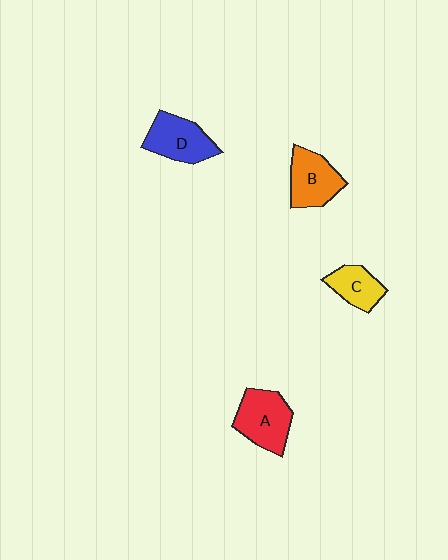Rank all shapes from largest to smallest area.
From largest to smallest: A (red), D (blue), B (orange), C (yellow).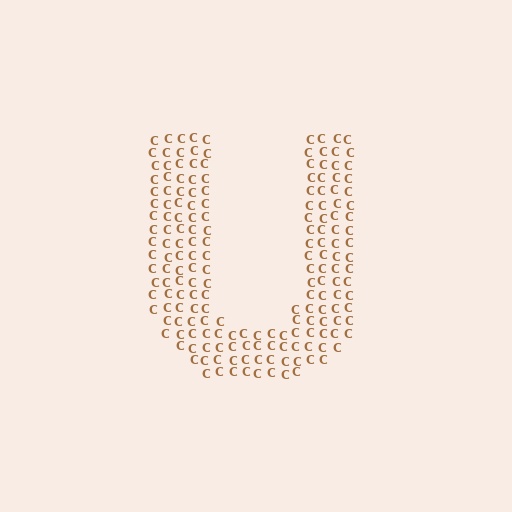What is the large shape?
The large shape is the letter U.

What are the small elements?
The small elements are letter C's.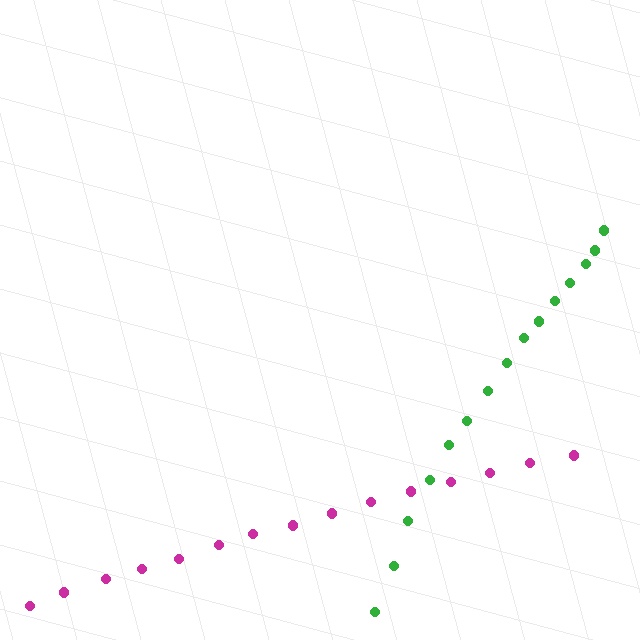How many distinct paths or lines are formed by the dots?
There are 2 distinct paths.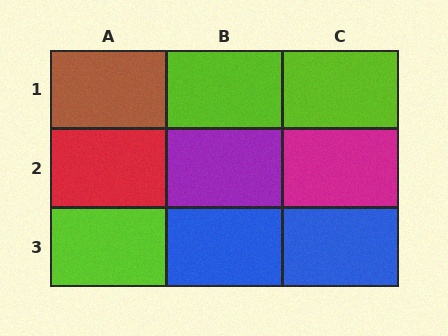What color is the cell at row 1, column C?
Lime.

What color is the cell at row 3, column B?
Blue.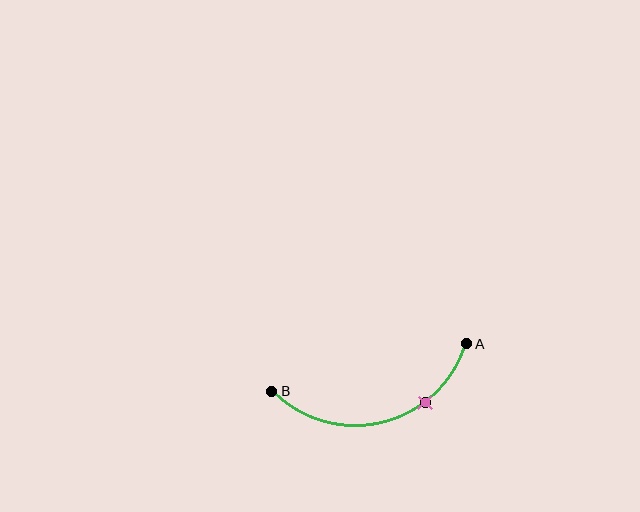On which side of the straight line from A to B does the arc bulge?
The arc bulges below the straight line connecting A and B.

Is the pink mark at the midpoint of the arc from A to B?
No. The pink mark lies on the arc but is closer to endpoint A. The arc midpoint would be at the point on the curve equidistant along the arc from both A and B.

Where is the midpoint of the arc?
The arc midpoint is the point on the curve farthest from the straight line joining A and B. It sits below that line.